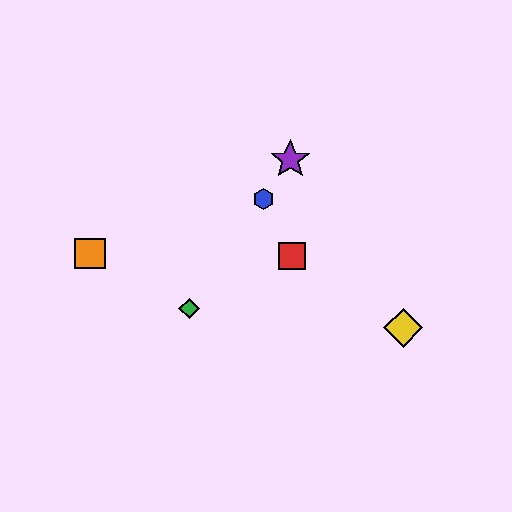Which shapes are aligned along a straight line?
The blue hexagon, the green diamond, the purple star are aligned along a straight line.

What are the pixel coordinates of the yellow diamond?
The yellow diamond is at (403, 328).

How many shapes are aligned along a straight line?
3 shapes (the blue hexagon, the green diamond, the purple star) are aligned along a straight line.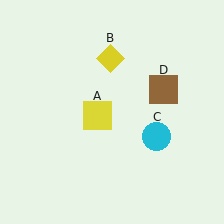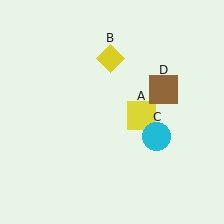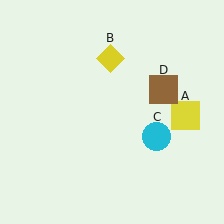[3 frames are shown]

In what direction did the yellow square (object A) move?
The yellow square (object A) moved right.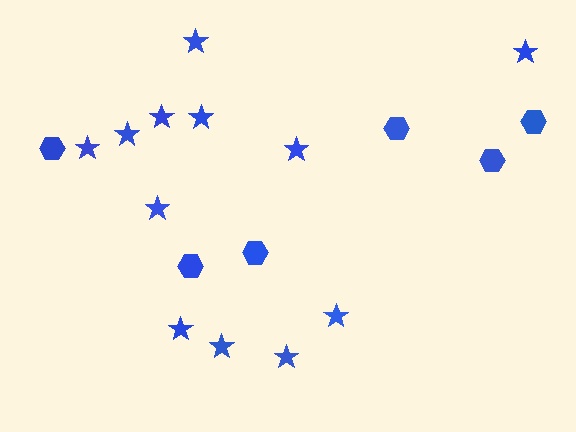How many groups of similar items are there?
There are 2 groups: one group of hexagons (6) and one group of stars (12).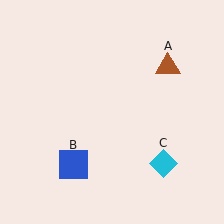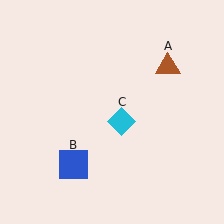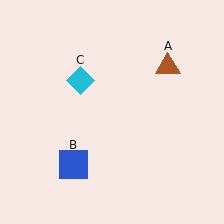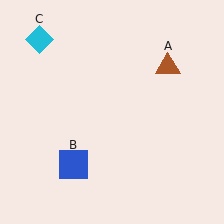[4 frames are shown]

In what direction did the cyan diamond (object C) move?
The cyan diamond (object C) moved up and to the left.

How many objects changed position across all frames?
1 object changed position: cyan diamond (object C).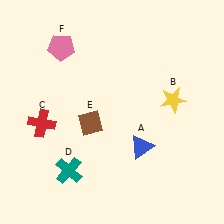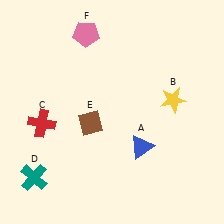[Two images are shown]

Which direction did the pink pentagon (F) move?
The pink pentagon (F) moved right.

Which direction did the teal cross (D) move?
The teal cross (D) moved left.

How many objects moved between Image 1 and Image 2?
2 objects moved between the two images.